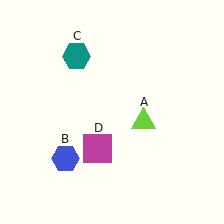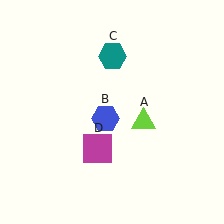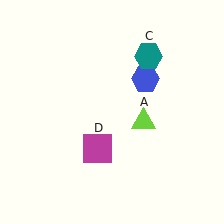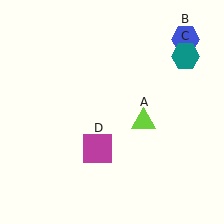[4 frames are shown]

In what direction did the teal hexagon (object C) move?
The teal hexagon (object C) moved right.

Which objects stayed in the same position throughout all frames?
Lime triangle (object A) and magenta square (object D) remained stationary.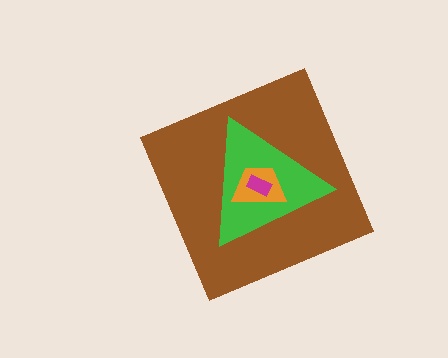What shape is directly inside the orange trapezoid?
The magenta rectangle.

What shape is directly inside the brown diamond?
The green triangle.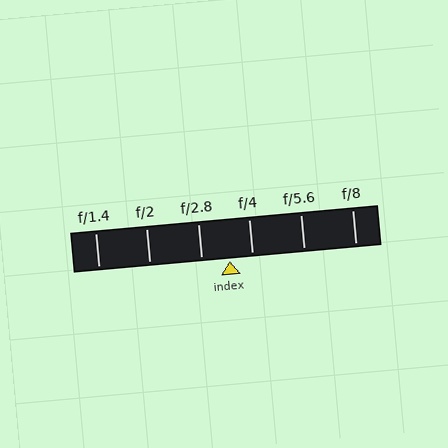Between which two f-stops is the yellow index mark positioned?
The index mark is between f/2.8 and f/4.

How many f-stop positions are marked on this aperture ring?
There are 6 f-stop positions marked.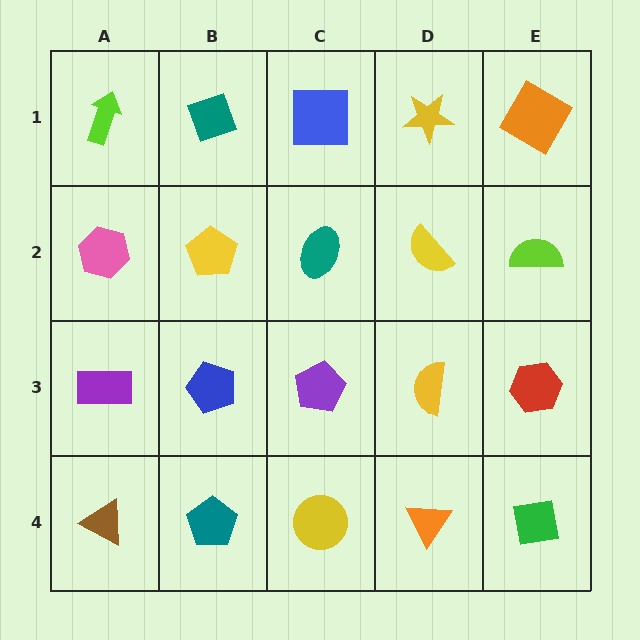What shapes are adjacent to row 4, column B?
A blue pentagon (row 3, column B), a brown triangle (row 4, column A), a yellow circle (row 4, column C).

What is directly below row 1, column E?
A lime semicircle.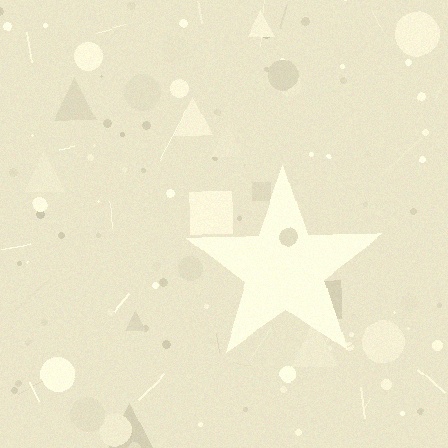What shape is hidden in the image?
A star is hidden in the image.